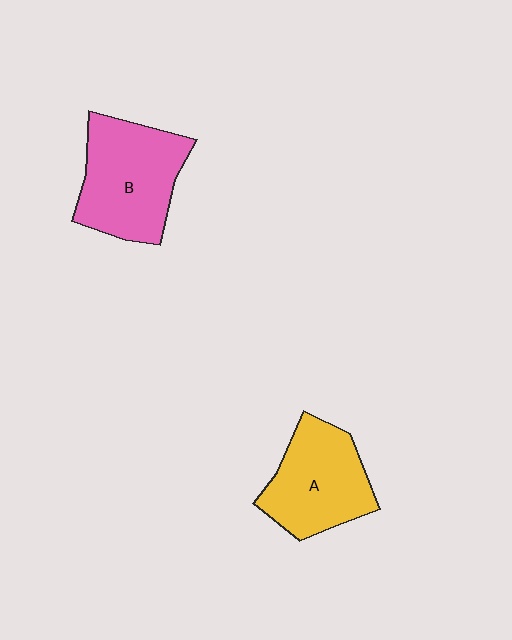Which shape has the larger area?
Shape B (pink).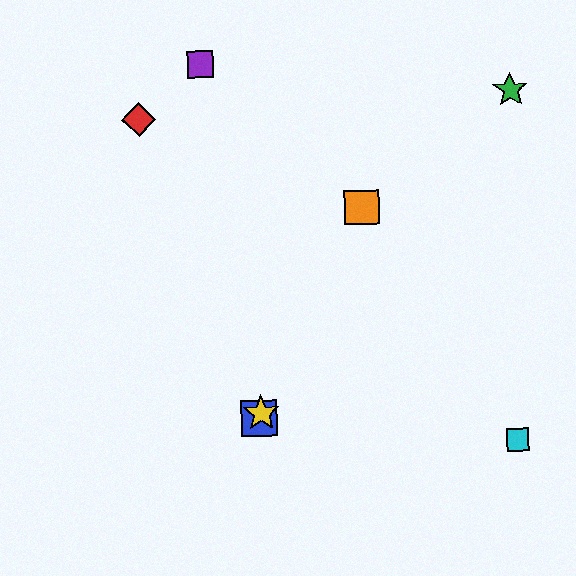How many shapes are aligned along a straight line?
3 shapes (the blue square, the yellow star, the orange square) are aligned along a straight line.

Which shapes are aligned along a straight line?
The blue square, the yellow star, the orange square are aligned along a straight line.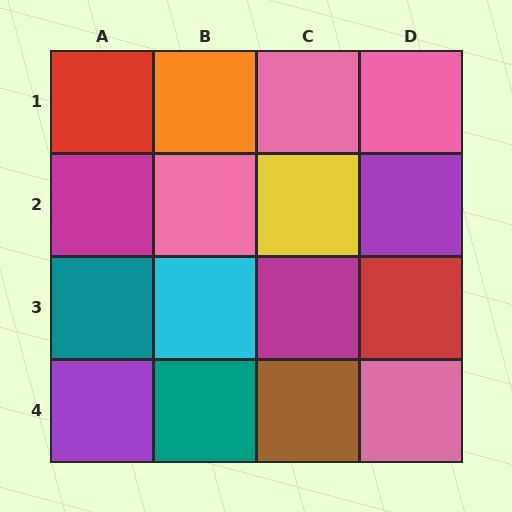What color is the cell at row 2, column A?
Magenta.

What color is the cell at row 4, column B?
Teal.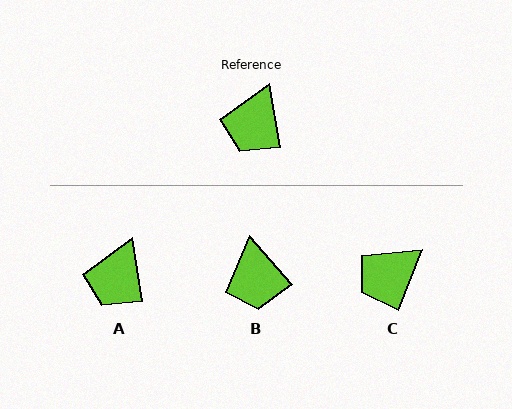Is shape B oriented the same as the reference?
No, it is off by about 32 degrees.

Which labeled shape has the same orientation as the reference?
A.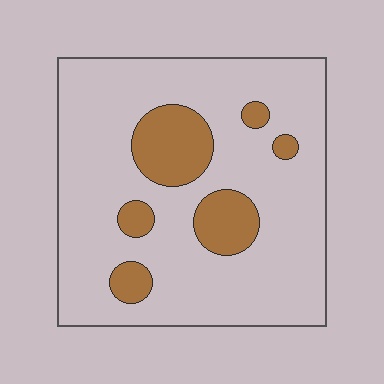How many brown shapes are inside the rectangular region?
6.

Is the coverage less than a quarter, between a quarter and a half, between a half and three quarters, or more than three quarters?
Less than a quarter.